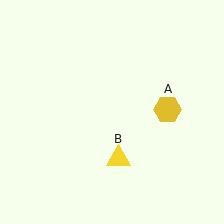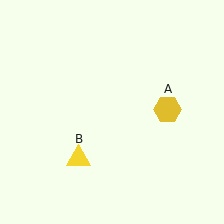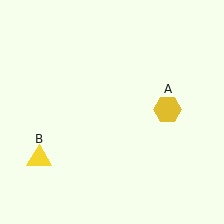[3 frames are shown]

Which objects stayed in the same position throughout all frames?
Yellow hexagon (object A) remained stationary.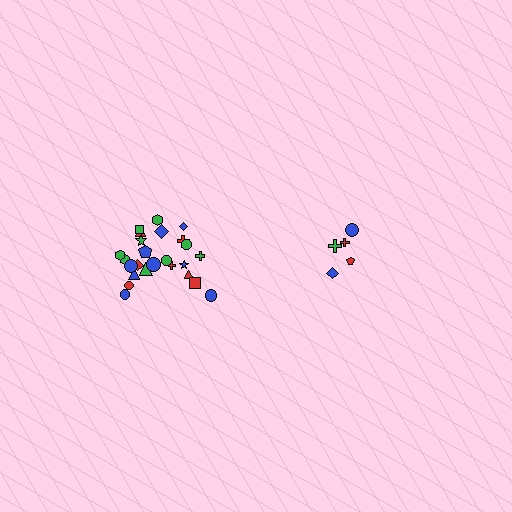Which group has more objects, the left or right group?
The left group.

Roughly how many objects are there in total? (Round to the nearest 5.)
Roughly 30 objects in total.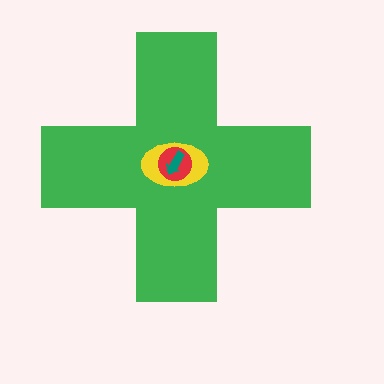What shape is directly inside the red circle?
The teal arrow.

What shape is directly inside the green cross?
The yellow ellipse.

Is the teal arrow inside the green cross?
Yes.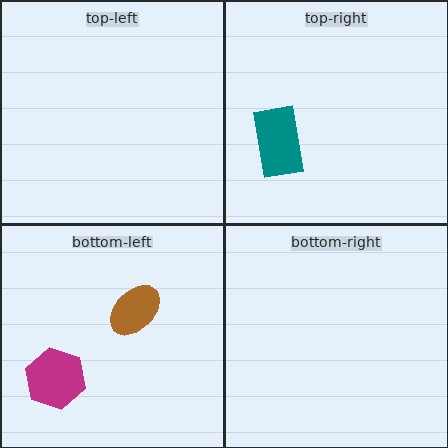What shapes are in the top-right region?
The teal rectangle.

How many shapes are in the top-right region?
1.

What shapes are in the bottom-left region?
The magenta hexagon, the brown ellipse.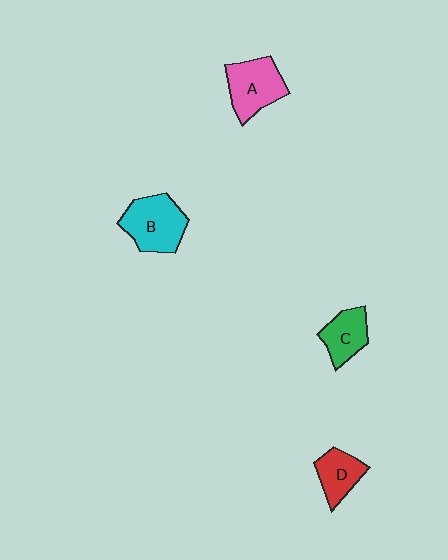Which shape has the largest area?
Shape B (cyan).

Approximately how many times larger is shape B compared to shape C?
Approximately 1.5 times.